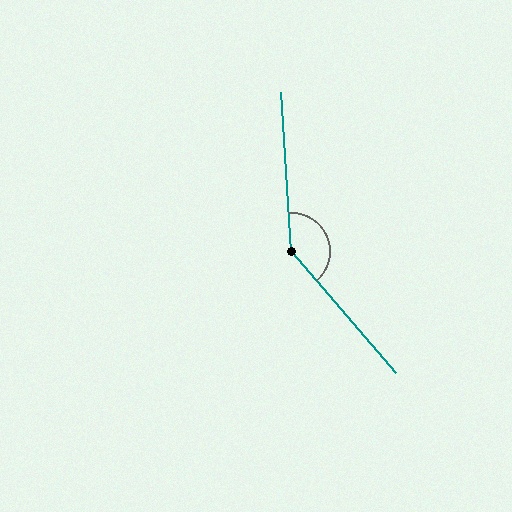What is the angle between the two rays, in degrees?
Approximately 143 degrees.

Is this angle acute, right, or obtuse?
It is obtuse.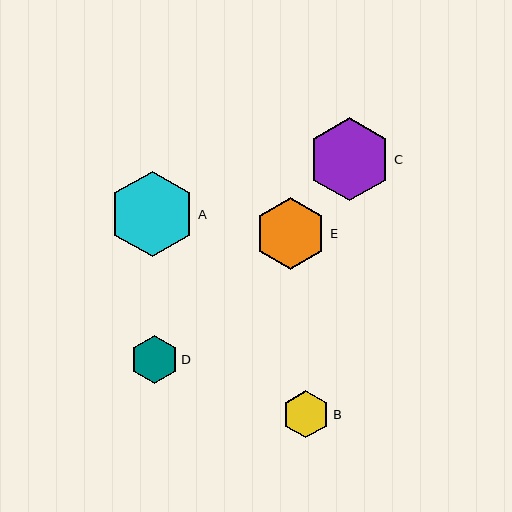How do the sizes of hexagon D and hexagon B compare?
Hexagon D and hexagon B are approximately the same size.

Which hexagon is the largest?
Hexagon A is the largest with a size of approximately 86 pixels.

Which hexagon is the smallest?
Hexagon B is the smallest with a size of approximately 47 pixels.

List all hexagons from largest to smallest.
From largest to smallest: A, C, E, D, B.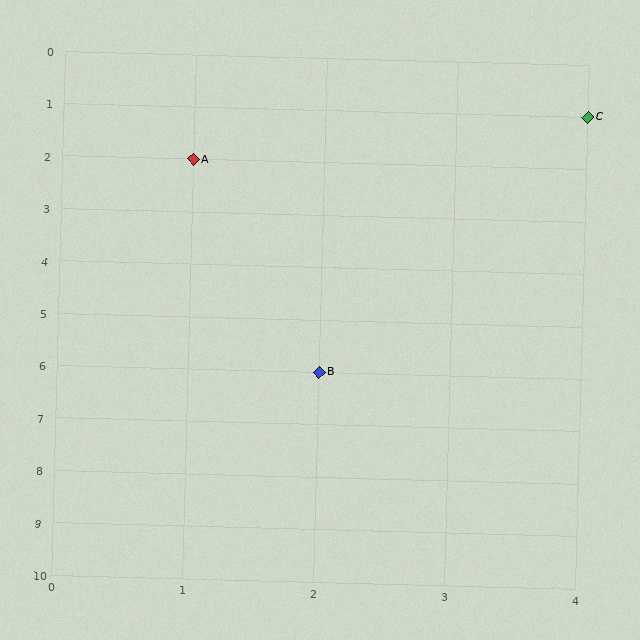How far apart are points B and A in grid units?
Points B and A are 1 column and 4 rows apart (about 4.1 grid units diagonally).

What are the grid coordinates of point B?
Point B is at grid coordinates (2, 6).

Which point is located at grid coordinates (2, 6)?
Point B is at (2, 6).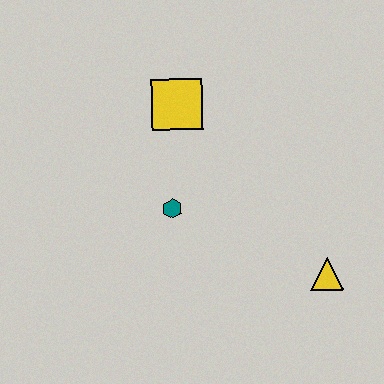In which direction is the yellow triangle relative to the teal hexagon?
The yellow triangle is to the right of the teal hexagon.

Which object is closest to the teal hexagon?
The yellow square is closest to the teal hexagon.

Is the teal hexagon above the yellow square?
No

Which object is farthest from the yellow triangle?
The yellow square is farthest from the yellow triangle.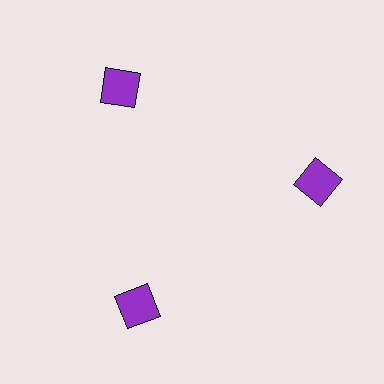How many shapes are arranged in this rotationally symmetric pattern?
There are 3 shapes, arranged in 3 groups of 1.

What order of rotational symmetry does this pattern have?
This pattern has 3-fold rotational symmetry.